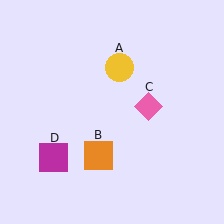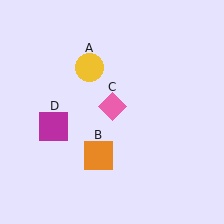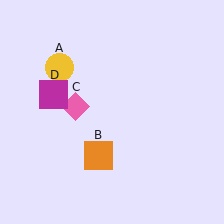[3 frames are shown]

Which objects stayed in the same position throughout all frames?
Orange square (object B) remained stationary.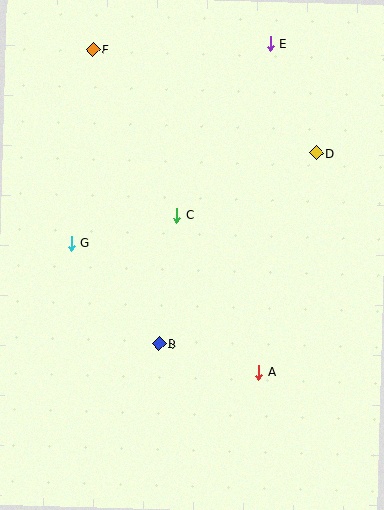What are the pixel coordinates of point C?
Point C is at (177, 215).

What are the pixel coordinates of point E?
Point E is at (270, 44).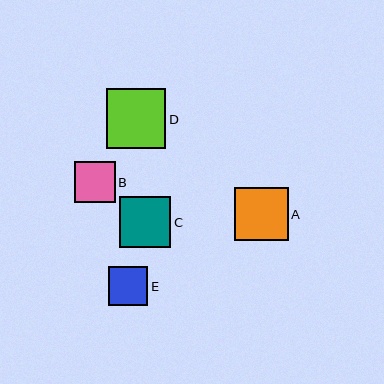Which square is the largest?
Square D is the largest with a size of approximately 60 pixels.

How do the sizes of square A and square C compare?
Square A and square C are approximately the same size.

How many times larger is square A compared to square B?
Square A is approximately 1.3 times the size of square B.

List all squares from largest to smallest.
From largest to smallest: D, A, C, B, E.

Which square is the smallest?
Square E is the smallest with a size of approximately 39 pixels.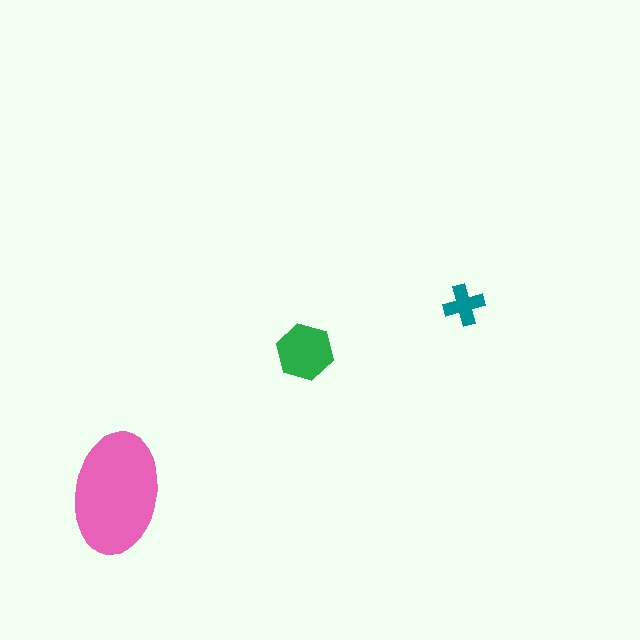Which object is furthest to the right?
The teal cross is rightmost.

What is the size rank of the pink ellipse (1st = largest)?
1st.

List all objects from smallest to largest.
The teal cross, the green hexagon, the pink ellipse.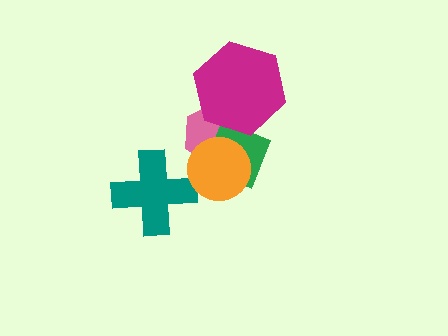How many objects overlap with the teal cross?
0 objects overlap with the teal cross.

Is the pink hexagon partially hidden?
Yes, it is partially covered by another shape.